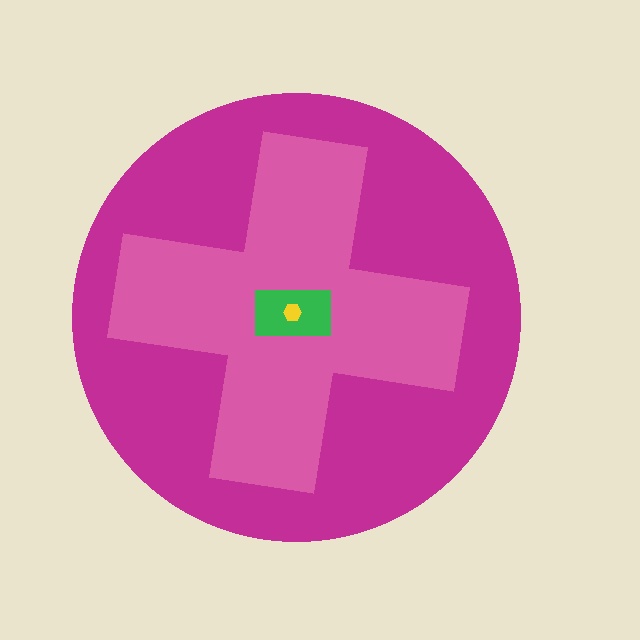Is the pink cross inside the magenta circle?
Yes.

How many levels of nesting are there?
4.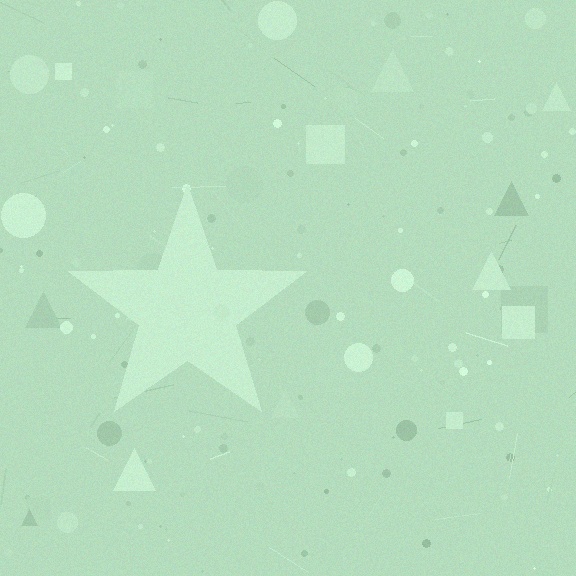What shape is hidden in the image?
A star is hidden in the image.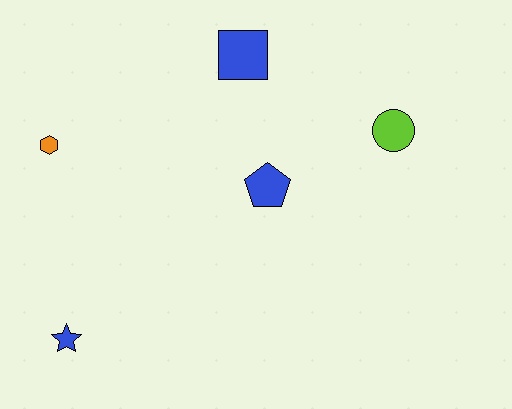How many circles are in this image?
There is 1 circle.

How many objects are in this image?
There are 5 objects.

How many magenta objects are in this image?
There are no magenta objects.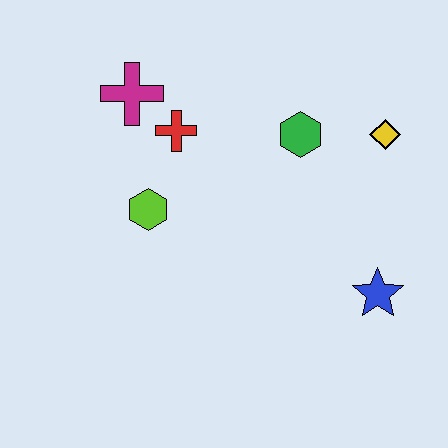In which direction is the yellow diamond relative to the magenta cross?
The yellow diamond is to the right of the magenta cross.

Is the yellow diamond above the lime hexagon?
Yes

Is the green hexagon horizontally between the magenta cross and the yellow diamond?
Yes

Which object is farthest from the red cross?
The blue star is farthest from the red cross.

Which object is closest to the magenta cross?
The red cross is closest to the magenta cross.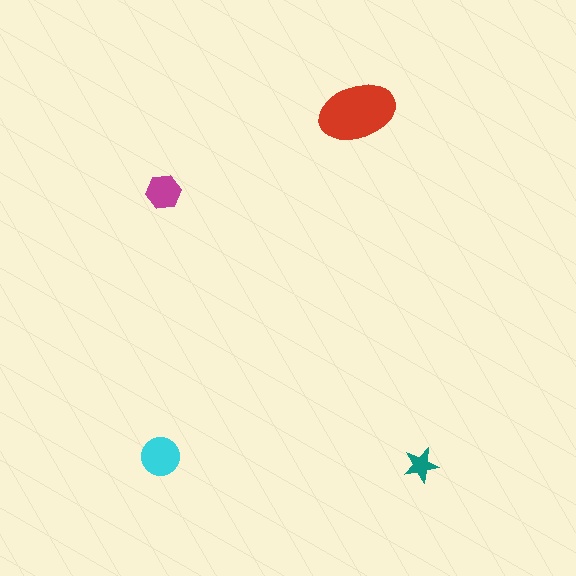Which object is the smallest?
The teal star.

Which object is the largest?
The red ellipse.